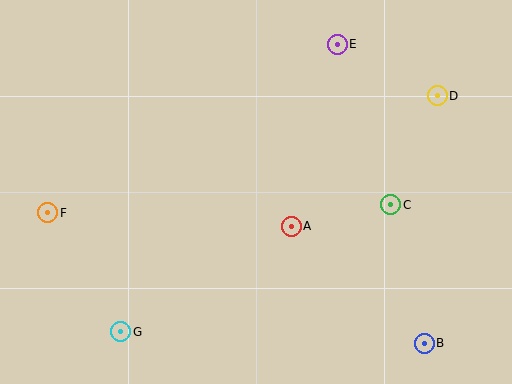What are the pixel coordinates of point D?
Point D is at (437, 96).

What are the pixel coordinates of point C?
Point C is at (391, 205).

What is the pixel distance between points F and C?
The distance between F and C is 343 pixels.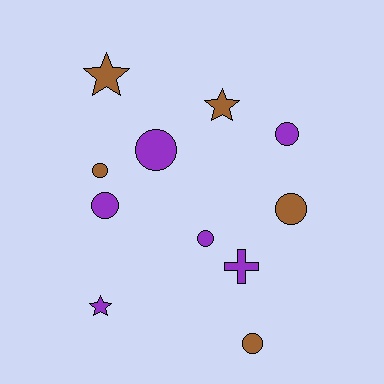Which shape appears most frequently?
Circle, with 7 objects.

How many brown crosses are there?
There are no brown crosses.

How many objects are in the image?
There are 11 objects.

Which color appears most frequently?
Purple, with 6 objects.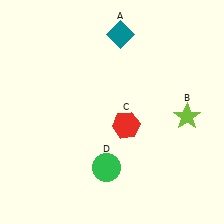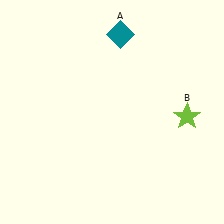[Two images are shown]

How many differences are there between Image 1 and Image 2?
There are 2 differences between the two images.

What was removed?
The red hexagon (C), the green circle (D) were removed in Image 2.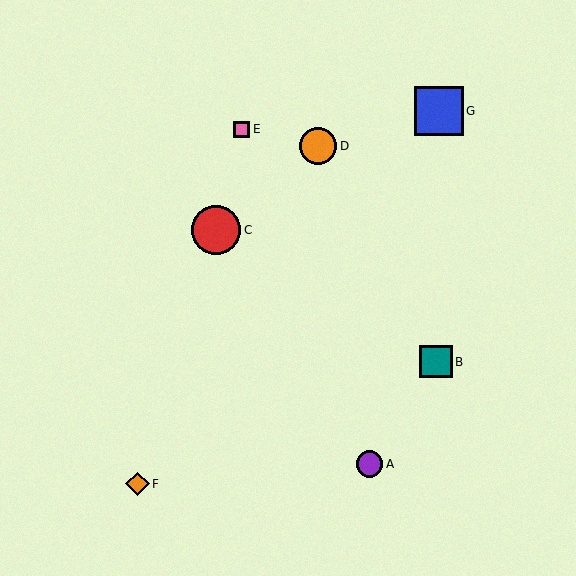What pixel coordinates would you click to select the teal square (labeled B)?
Click at (436, 362) to select the teal square B.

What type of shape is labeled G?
Shape G is a blue square.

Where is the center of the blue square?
The center of the blue square is at (439, 111).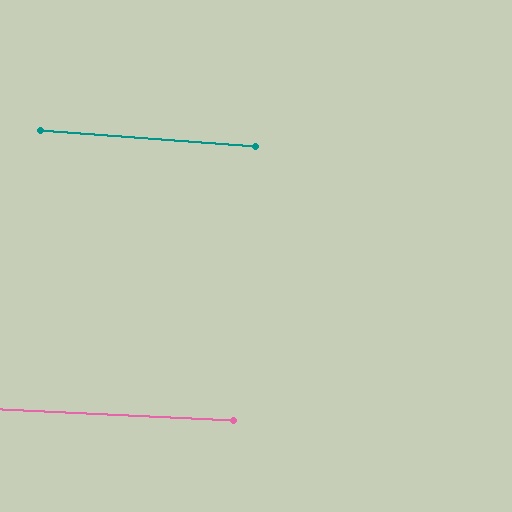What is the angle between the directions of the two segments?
Approximately 2 degrees.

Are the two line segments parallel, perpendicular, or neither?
Parallel — their directions differ by only 1.7°.